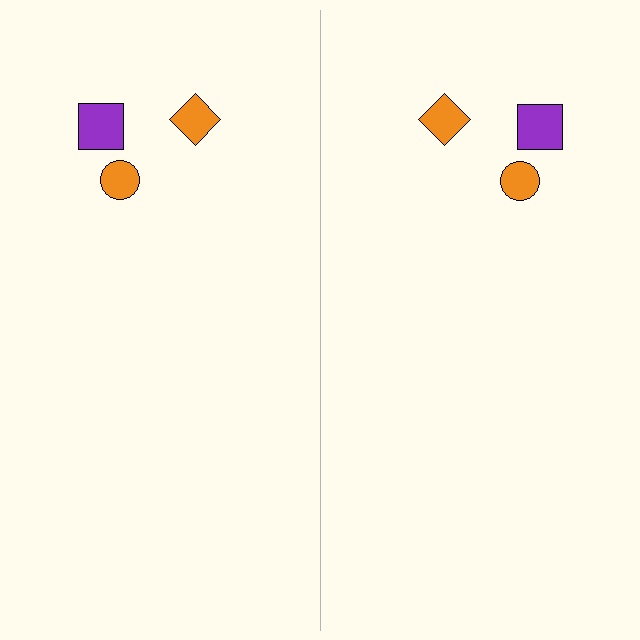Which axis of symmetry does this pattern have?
The pattern has a vertical axis of symmetry running through the center of the image.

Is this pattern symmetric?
Yes, this pattern has bilateral (reflection) symmetry.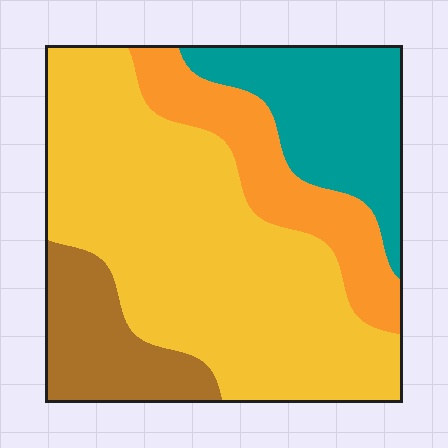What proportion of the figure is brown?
Brown takes up about one eighth (1/8) of the figure.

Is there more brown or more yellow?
Yellow.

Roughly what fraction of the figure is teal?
Teal takes up about one fifth (1/5) of the figure.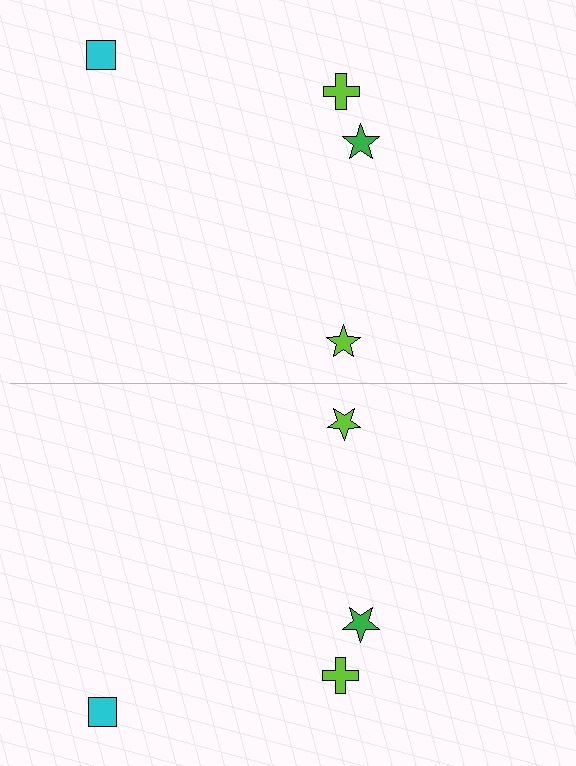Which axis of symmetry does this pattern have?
The pattern has a horizontal axis of symmetry running through the center of the image.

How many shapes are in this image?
There are 8 shapes in this image.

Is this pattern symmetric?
Yes, this pattern has bilateral (reflection) symmetry.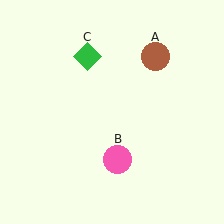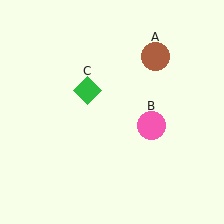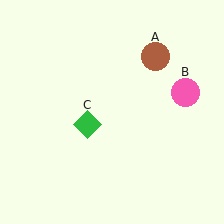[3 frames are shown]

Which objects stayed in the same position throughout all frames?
Brown circle (object A) remained stationary.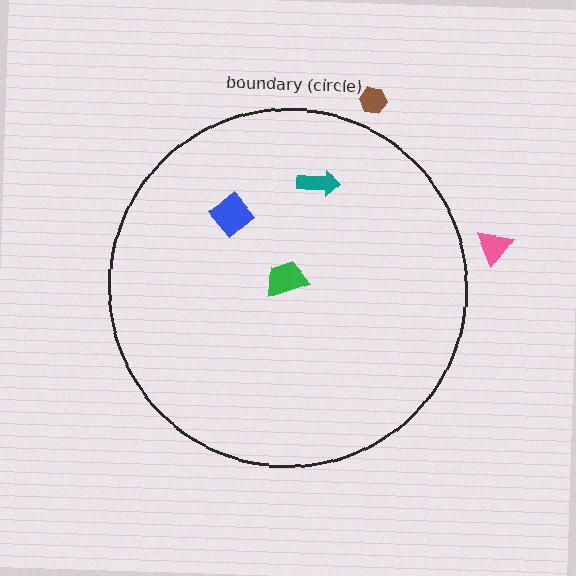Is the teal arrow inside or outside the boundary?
Inside.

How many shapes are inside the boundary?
3 inside, 2 outside.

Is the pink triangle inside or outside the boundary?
Outside.